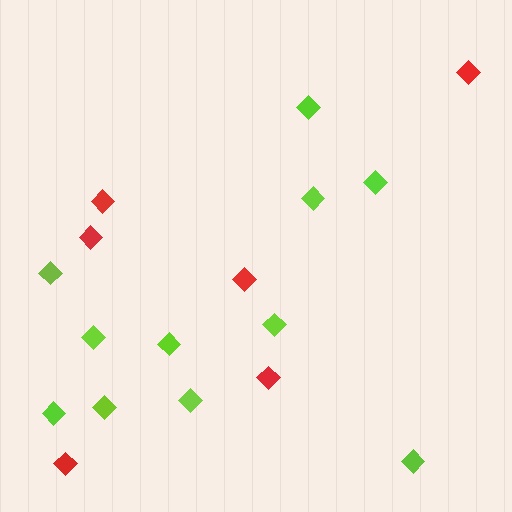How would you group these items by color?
There are 2 groups: one group of red diamonds (6) and one group of lime diamonds (11).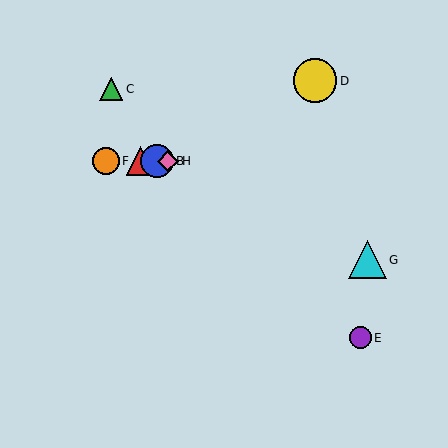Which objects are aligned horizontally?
Objects A, B, F, H are aligned horizontally.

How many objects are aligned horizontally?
4 objects (A, B, F, H) are aligned horizontally.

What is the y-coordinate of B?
Object B is at y≈161.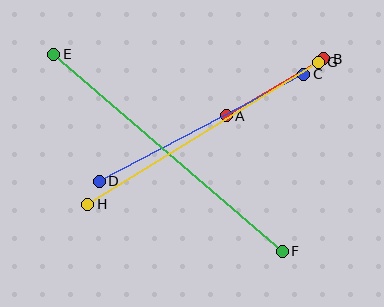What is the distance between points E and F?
The distance is approximately 301 pixels.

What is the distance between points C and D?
The distance is approximately 231 pixels.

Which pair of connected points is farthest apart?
Points E and F are farthest apart.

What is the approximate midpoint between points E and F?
The midpoint is at approximately (168, 153) pixels.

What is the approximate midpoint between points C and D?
The midpoint is at approximately (202, 128) pixels.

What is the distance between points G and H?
The distance is approximately 271 pixels.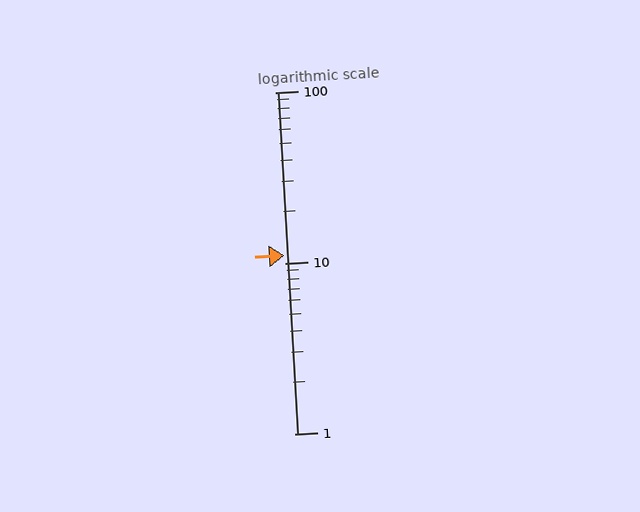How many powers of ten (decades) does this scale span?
The scale spans 2 decades, from 1 to 100.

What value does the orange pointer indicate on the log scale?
The pointer indicates approximately 11.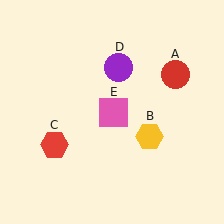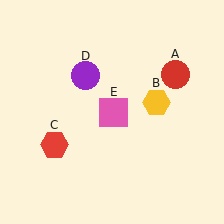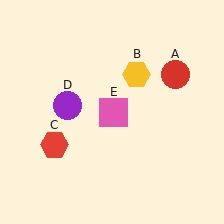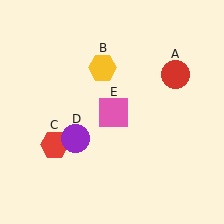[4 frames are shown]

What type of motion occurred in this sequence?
The yellow hexagon (object B), purple circle (object D) rotated counterclockwise around the center of the scene.